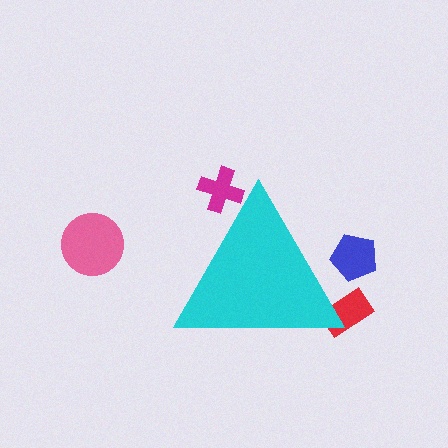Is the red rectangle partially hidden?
Yes, the red rectangle is partially hidden behind the cyan triangle.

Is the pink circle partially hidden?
No, the pink circle is fully visible.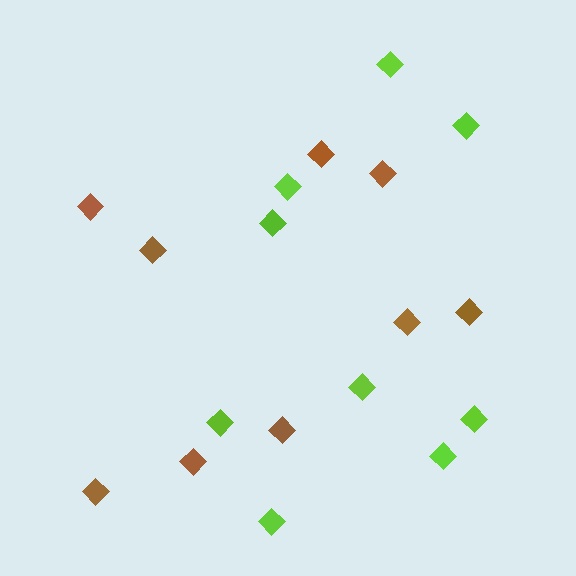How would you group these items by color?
There are 2 groups: one group of brown diamonds (9) and one group of lime diamonds (9).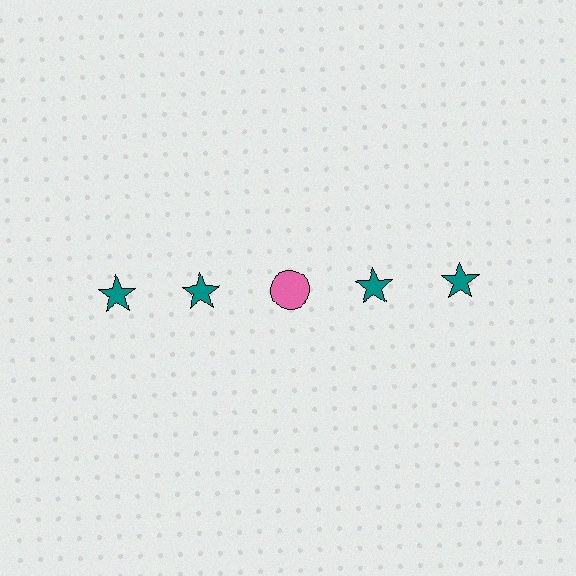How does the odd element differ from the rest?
It differs in both color (pink instead of teal) and shape (circle instead of star).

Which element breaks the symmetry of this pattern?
The pink circle in the top row, center column breaks the symmetry. All other shapes are teal stars.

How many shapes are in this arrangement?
There are 5 shapes arranged in a grid pattern.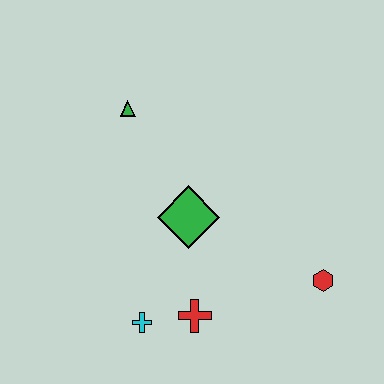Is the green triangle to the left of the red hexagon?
Yes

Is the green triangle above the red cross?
Yes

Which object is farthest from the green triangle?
The red hexagon is farthest from the green triangle.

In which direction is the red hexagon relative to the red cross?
The red hexagon is to the right of the red cross.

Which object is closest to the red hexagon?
The red cross is closest to the red hexagon.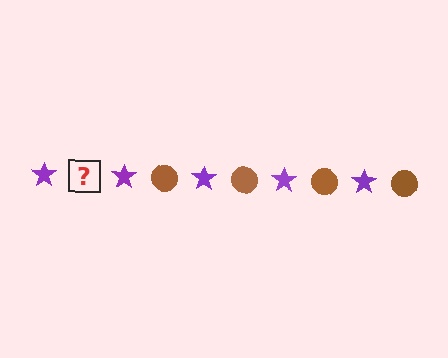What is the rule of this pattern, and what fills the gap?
The rule is that the pattern alternates between purple star and brown circle. The gap should be filled with a brown circle.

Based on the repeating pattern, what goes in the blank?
The blank should be a brown circle.